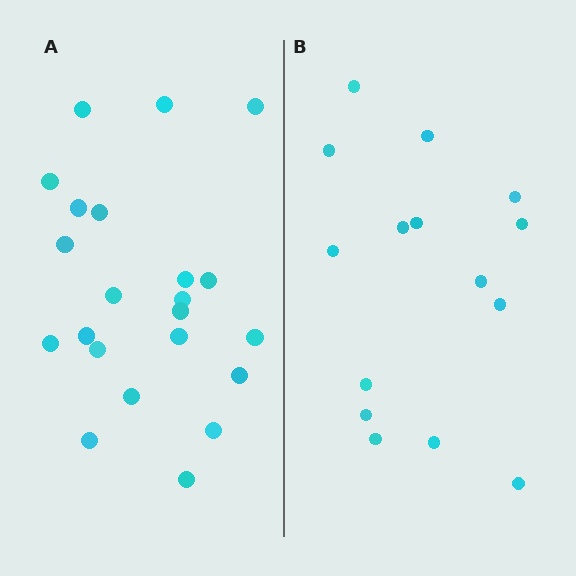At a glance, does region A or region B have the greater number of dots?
Region A (the left region) has more dots.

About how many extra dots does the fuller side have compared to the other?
Region A has roughly 8 or so more dots than region B.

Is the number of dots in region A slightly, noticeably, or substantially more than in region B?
Region A has substantially more. The ratio is roughly 1.5 to 1.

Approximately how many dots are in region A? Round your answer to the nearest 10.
About 20 dots. (The exact count is 22, which rounds to 20.)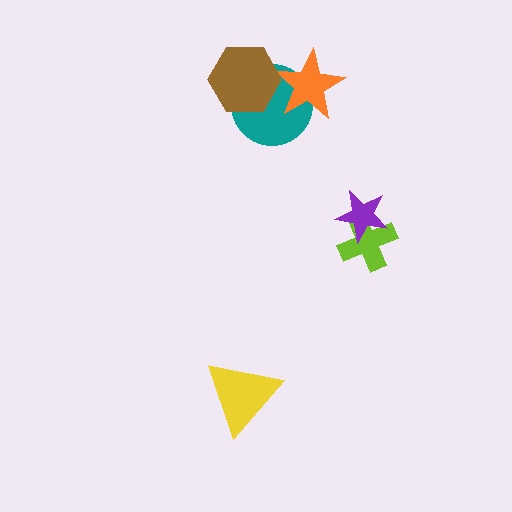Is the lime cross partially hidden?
Yes, it is partially covered by another shape.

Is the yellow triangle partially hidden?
No, no other shape covers it.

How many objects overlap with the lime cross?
1 object overlaps with the lime cross.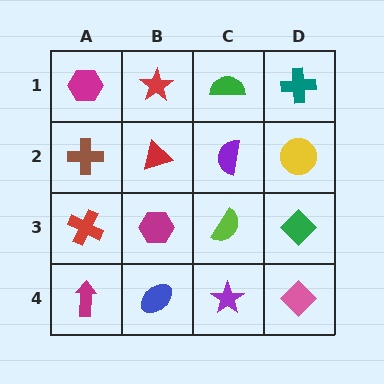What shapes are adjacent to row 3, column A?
A brown cross (row 2, column A), a magenta arrow (row 4, column A), a magenta hexagon (row 3, column B).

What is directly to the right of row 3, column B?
A lime semicircle.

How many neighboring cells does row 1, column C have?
3.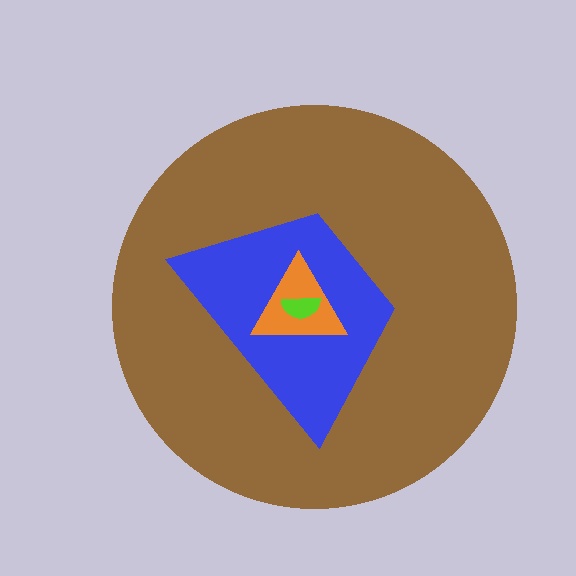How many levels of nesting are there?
4.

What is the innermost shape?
The lime semicircle.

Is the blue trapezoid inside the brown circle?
Yes.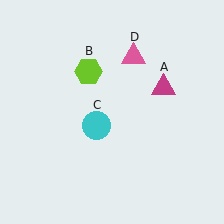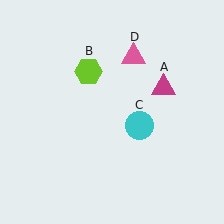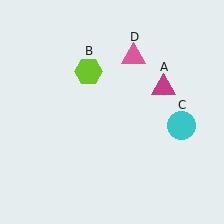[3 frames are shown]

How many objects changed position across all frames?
1 object changed position: cyan circle (object C).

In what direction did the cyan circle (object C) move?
The cyan circle (object C) moved right.